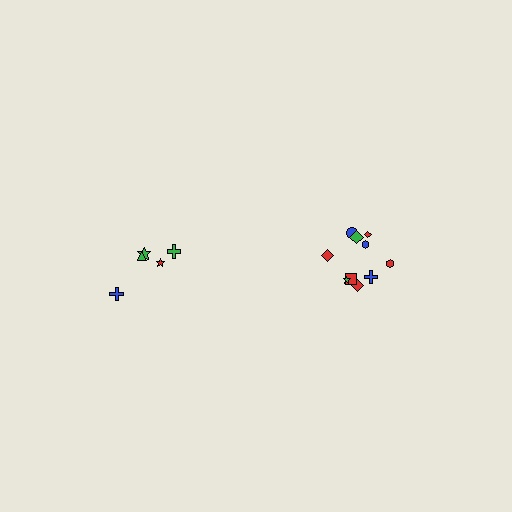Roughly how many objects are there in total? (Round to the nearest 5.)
Roughly 15 objects in total.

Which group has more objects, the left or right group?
The right group.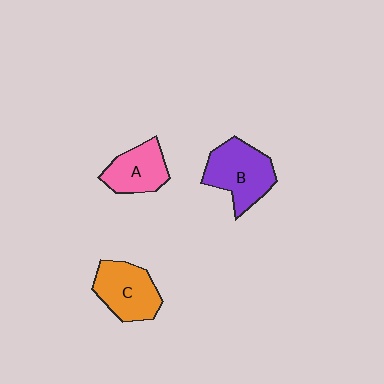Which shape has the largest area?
Shape B (purple).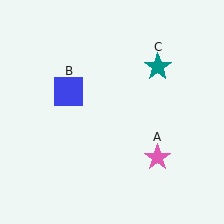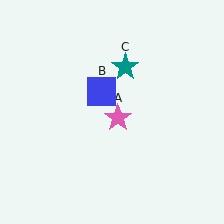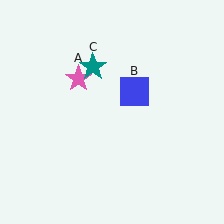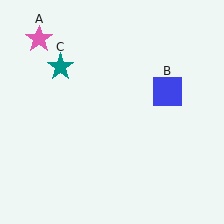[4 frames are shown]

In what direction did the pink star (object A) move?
The pink star (object A) moved up and to the left.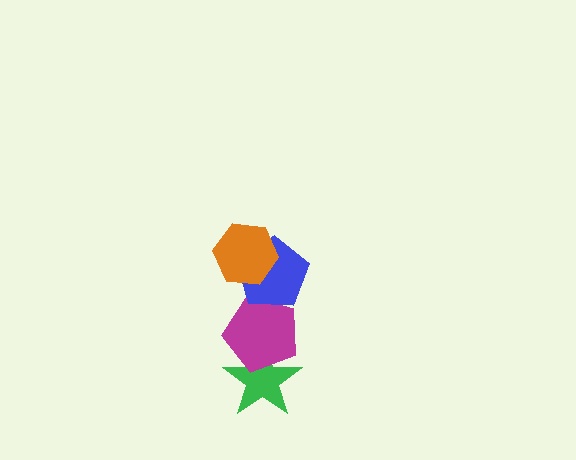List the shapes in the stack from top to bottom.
From top to bottom: the orange hexagon, the blue pentagon, the magenta pentagon, the green star.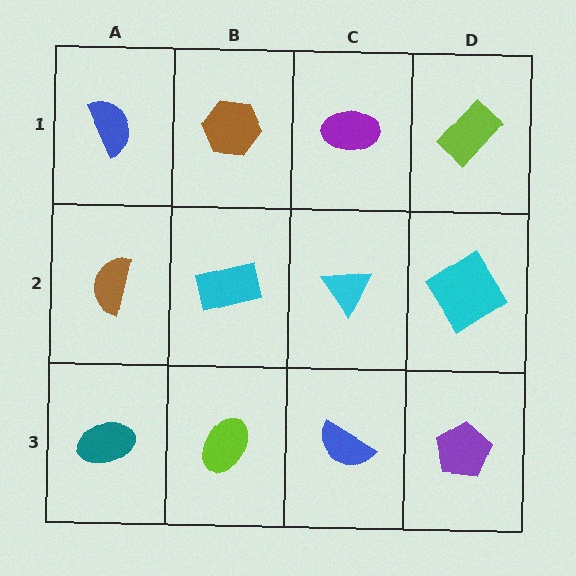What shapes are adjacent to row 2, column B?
A brown hexagon (row 1, column B), a lime ellipse (row 3, column B), a brown semicircle (row 2, column A), a cyan triangle (row 2, column C).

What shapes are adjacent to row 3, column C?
A cyan triangle (row 2, column C), a lime ellipse (row 3, column B), a purple pentagon (row 3, column D).